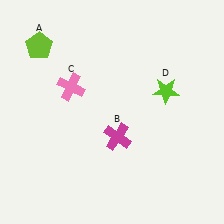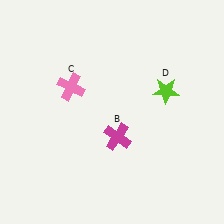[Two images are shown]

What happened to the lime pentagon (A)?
The lime pentagon (A) was removed in Image 2. It was in the top-left area of Image 1.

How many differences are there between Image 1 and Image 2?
There is 1 difference between the two images.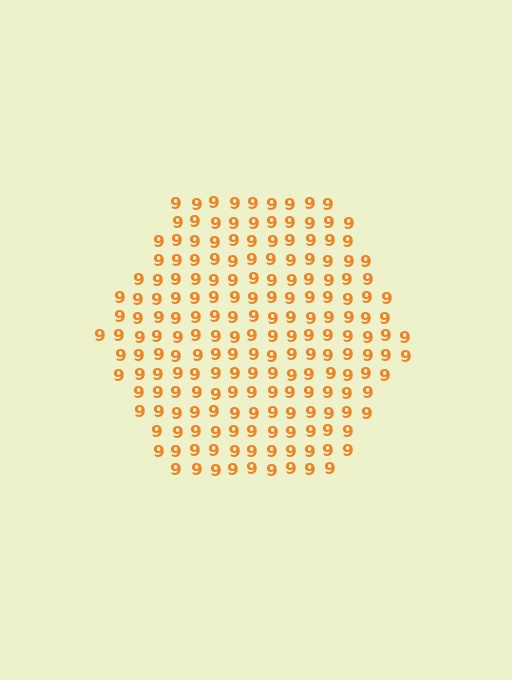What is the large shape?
The large shape is a hexagon.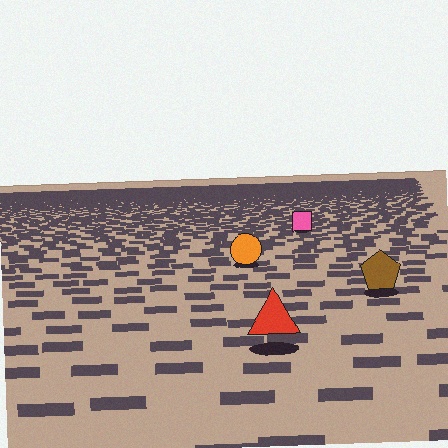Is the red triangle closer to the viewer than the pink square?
Yes. The red triangle is closer — you can tell from the texture gradient: the ground texture is coarser near it.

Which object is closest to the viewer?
The red triangle is closest. The texture marks near it are larger and more spread out.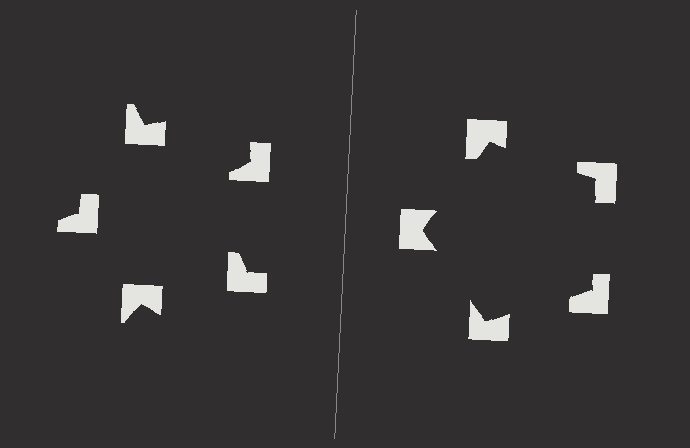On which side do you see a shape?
An illusory pentagon appears on the right side. On the left side the wedge cuts are rotated, so no coherent shape forms.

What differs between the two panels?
The notched squares are positioned identically on both sides; only the wedge orientations differ. On the right they align to a pentagon; on the left they are misaligned.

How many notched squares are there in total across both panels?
10 — 5 on each side.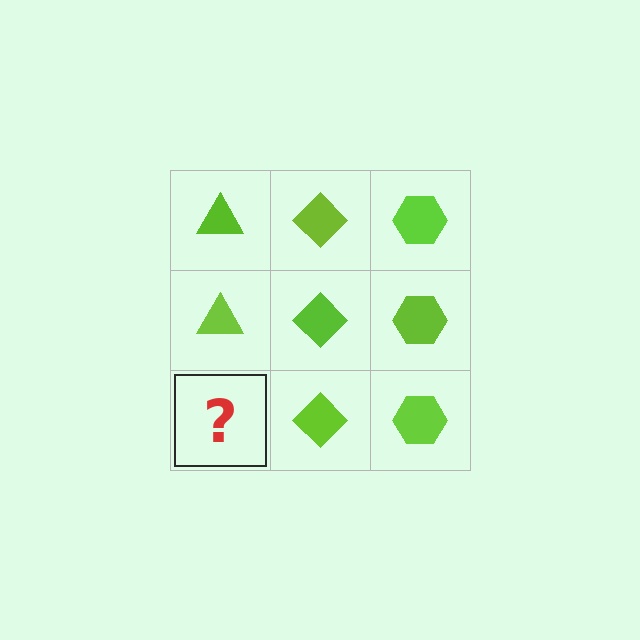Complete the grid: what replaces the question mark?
The question mark should be replaced with a lime triangle.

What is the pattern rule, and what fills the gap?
The rule is that each column has a consistent shape. The gap should be filled with a lime triangle.